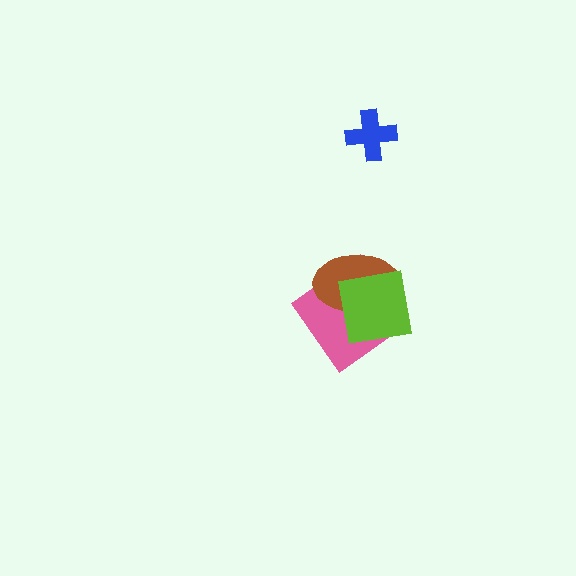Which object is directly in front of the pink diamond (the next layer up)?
The brown ellipse is directly in front of the pink diamond.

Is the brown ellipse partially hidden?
Yes, it is partially covered by another shape.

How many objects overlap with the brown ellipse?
2 objects overlap with the brown ellipse.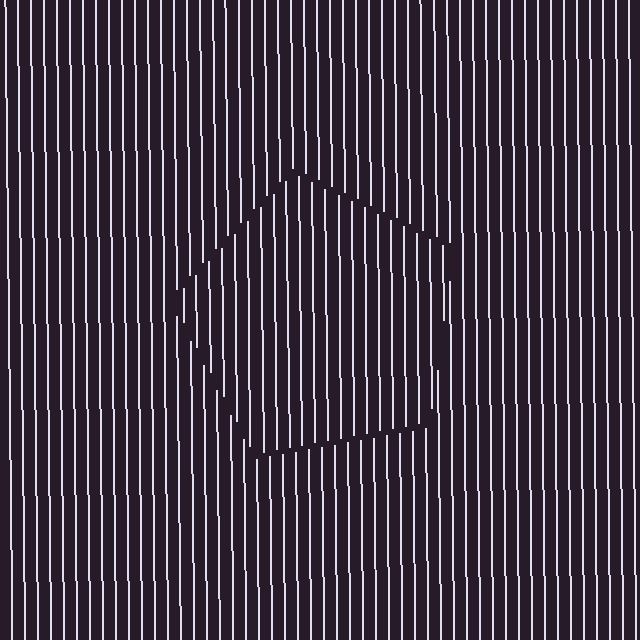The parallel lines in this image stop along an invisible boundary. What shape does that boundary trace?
An illusory pentagon. The interior of the shape contains the same grating, shifted by half a period — the contour is defined by the phase discontinuity where line-ends from the inner and outer gratings abut.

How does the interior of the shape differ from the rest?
The interior of the shape contains the same grating, shifted by half a period — the contour is defined by the phase discontinuity where line-ends from the inner and outer gratings abut.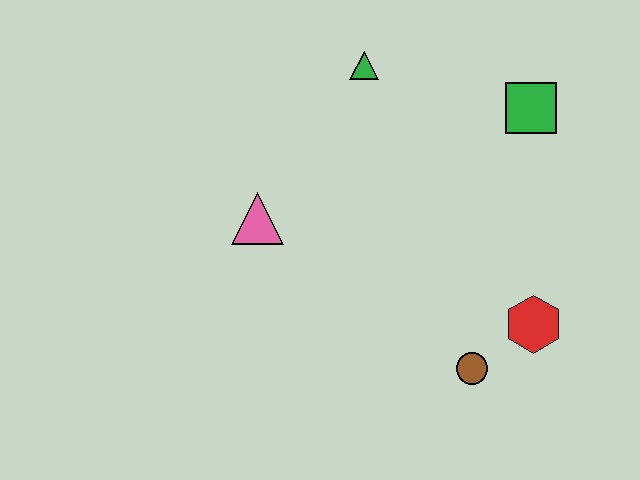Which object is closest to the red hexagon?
The brown circle is closest to the red hexagon.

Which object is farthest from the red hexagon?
The green triangle is farthest from the red hexagon.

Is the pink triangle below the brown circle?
No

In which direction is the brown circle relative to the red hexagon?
The brown circle is to the left of the red hexagon.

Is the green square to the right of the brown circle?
Yes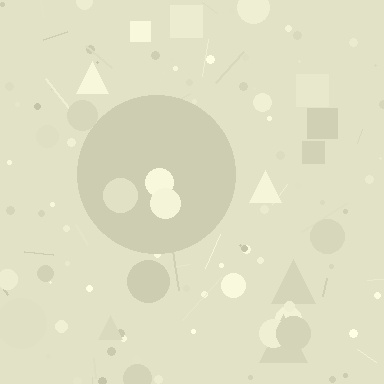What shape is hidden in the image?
A circle is hidden in the image.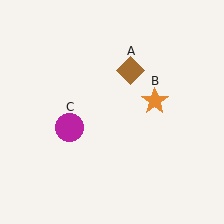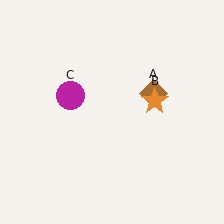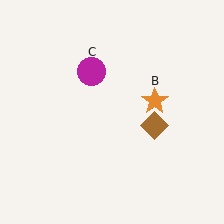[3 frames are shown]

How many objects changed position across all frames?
2 objects changed position: brown diamond (object A), magenta circle (object C).